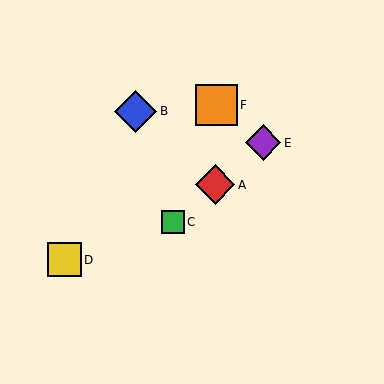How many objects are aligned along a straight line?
3 objects (A, C, E) are aligned along a straight line.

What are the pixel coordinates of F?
Object F is at (217, 105).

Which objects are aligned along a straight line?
Objects A, C, E are aligned along a straight line.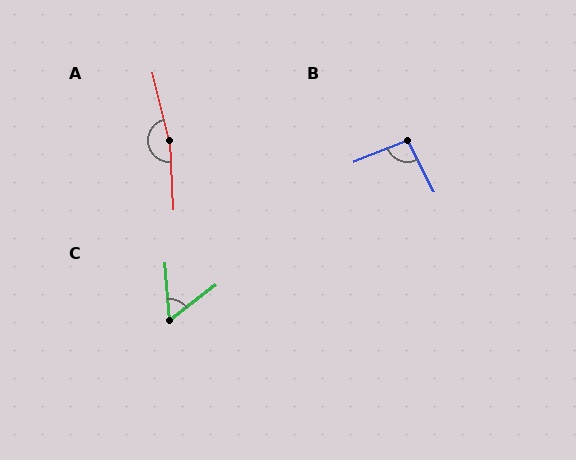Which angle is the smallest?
C, at approximately 57 degrees.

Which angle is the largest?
A, at approximately 168 degrees.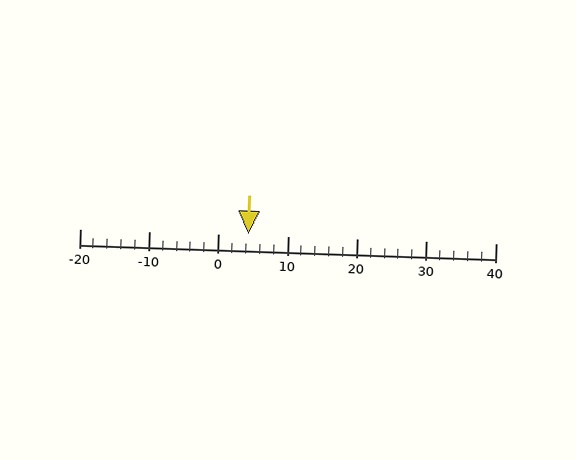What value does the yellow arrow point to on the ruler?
The yellow arrow points to approximately 4.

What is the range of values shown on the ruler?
The ruler shows values from -20 to 40.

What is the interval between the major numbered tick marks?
The major tick marks are spaced 10 units apart.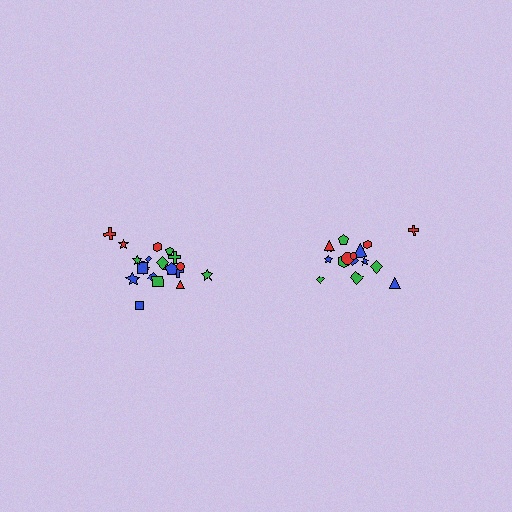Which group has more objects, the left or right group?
The left group.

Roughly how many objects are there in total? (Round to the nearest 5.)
Roughly 40 objects in total.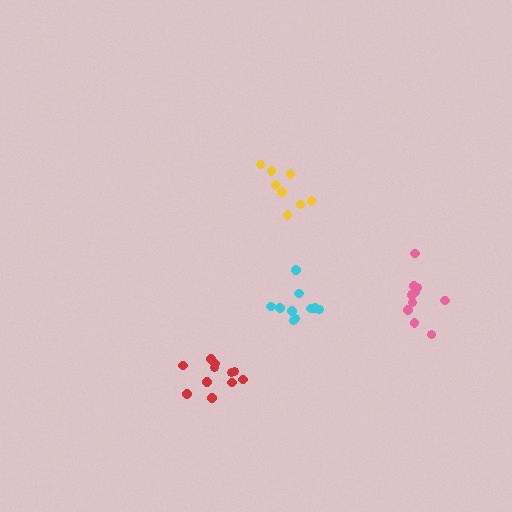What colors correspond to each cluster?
The clusters are colored: red, yellow, cyan, pink.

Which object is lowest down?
The red cluster is bottommost.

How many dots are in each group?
Group 1: 11 dots, Group 2: 8 dots, Group 3: 10 dots, Group 4: 11 dots (40 total).